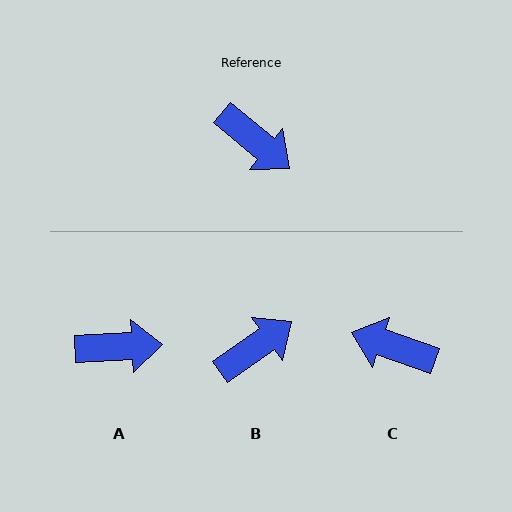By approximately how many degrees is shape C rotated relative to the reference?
Approximately 159 degrees clockwise.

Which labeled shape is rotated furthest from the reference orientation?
C, about 159 degrees away.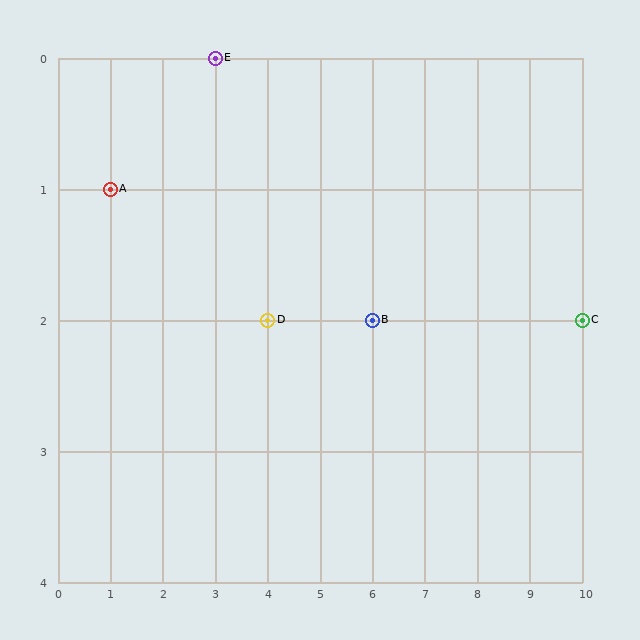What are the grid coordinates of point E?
Point E is at grid coordinates (3, 0).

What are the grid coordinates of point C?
Point C is at grid coordinates (10, 2).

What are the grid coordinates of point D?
Point D is at grid coordinates (4, 2).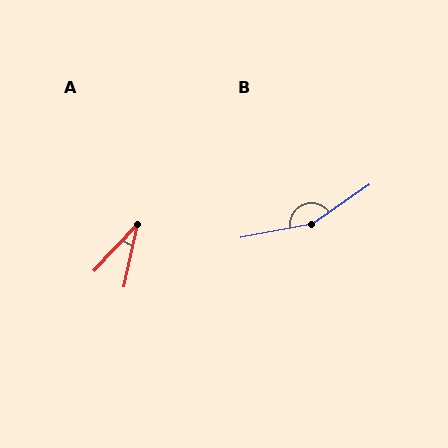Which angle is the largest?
B, at approximately 156 degrees.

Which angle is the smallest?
A, at approximately 31 degrees.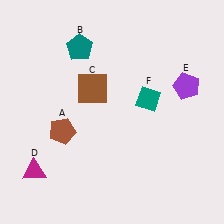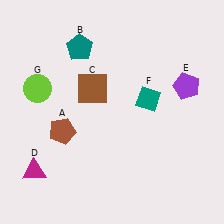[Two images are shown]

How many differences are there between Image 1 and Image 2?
There is 1 difference between the two images.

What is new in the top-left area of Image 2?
A lime circle (G) was added in the top-left area of Image 2.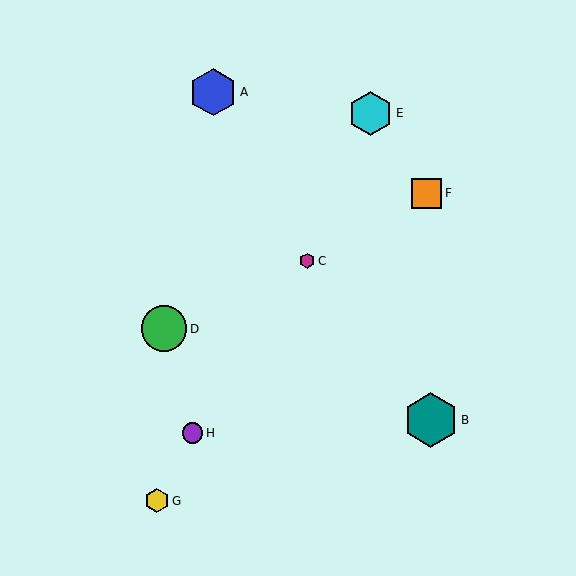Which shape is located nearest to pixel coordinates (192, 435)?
The purple circle (labeled H) at (193, 433) is nearest to that location.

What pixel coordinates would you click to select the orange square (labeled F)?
Click at (427, 193) to select the orange square F.